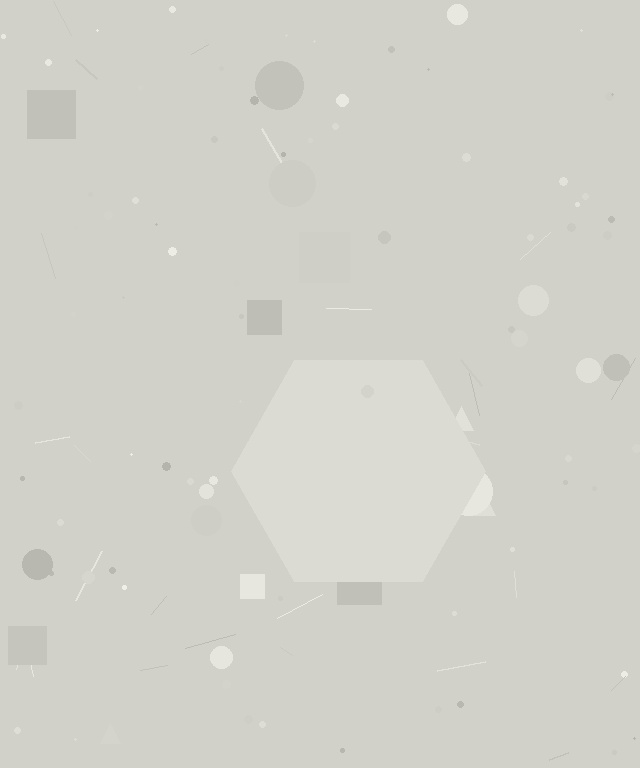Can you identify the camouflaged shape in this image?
The camouflaged shape is a hexagon.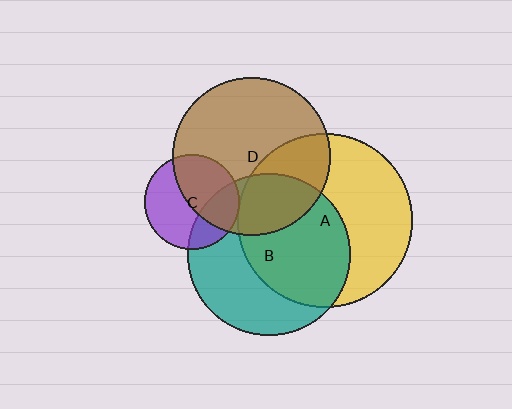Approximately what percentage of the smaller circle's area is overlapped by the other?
Approximately 50%.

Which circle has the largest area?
Circle A (yellow).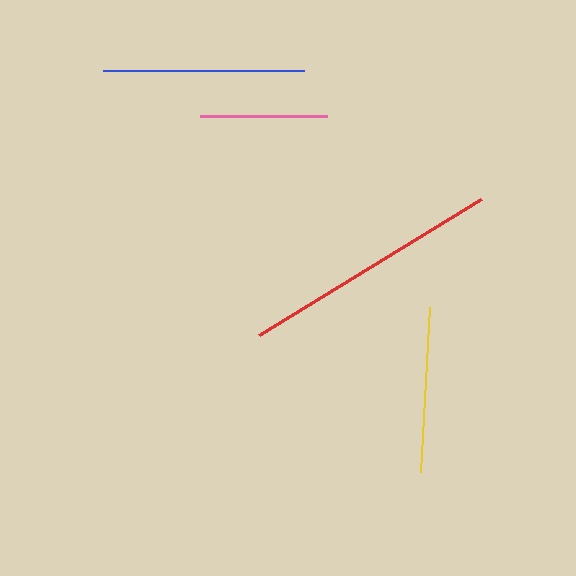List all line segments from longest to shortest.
From longest to shortest: red, blue, yellow, pink.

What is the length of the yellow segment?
The yellow segment is approximately 166 pixels long.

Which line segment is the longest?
The red line is the longest at approximately 260 pixels.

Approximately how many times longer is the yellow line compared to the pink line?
The yellow line is approximately 1.3 times the length of the pink line.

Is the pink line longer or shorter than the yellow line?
The yellow line is longer than the pink line.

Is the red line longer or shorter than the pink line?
The red line is longer than the pink line.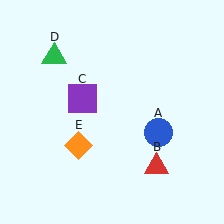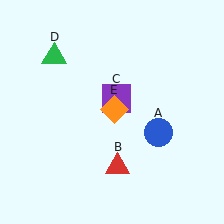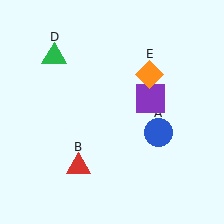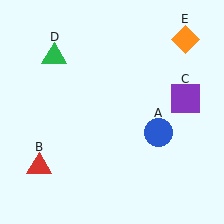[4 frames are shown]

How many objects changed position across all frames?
3 objects changed position: red triangle (object B), purple square (object C), orange diamond (object E).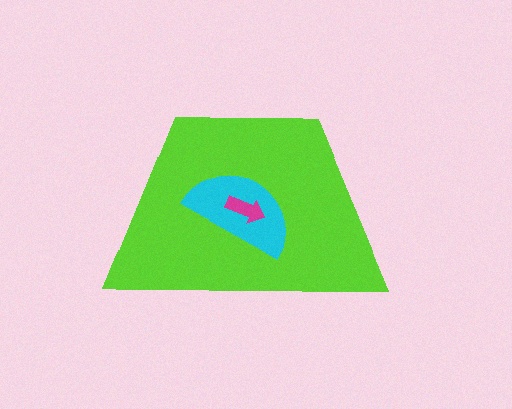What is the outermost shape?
The lime trapezoid.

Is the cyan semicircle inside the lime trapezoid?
Yes.